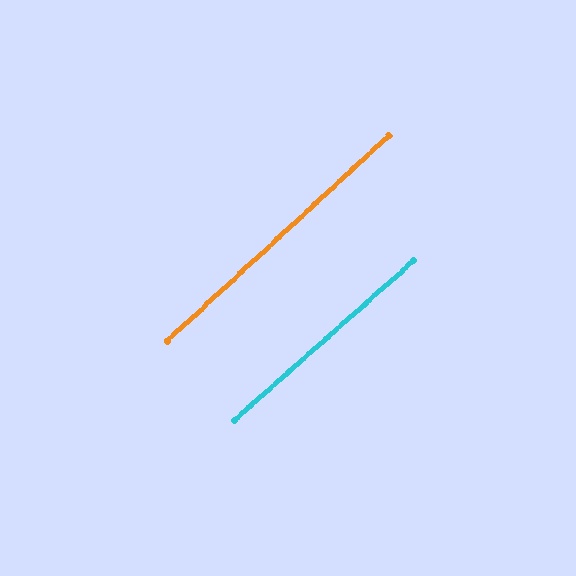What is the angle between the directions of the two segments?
Approximately 1 degree.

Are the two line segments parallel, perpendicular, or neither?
Parallel — their directions differ by only 0.9°.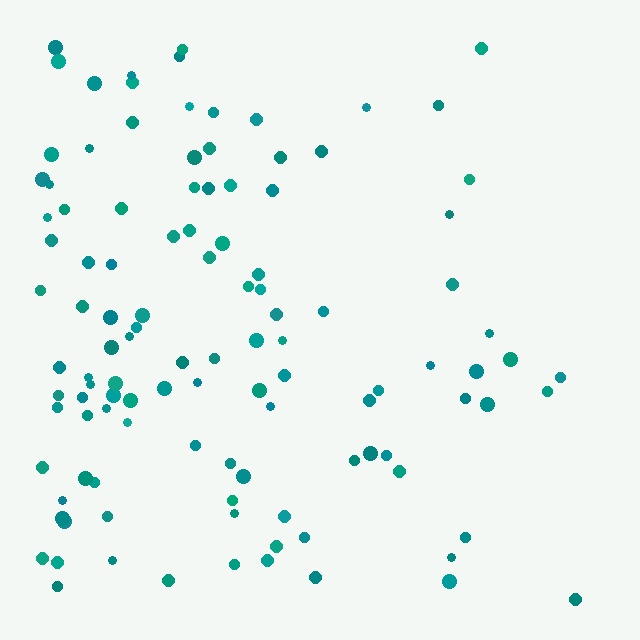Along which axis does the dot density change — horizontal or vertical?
Horizontal.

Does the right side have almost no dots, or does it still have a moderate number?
Still a moderate number, just noticeably fewer than the left.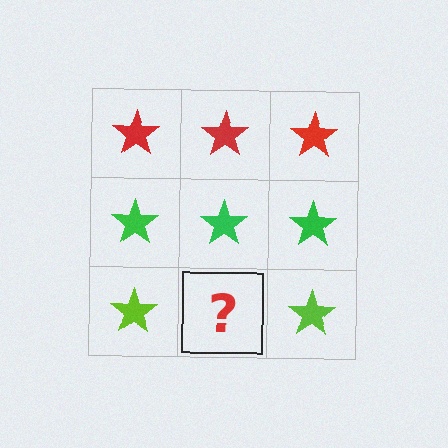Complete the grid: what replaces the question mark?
The question mark should be replaced with a lime star.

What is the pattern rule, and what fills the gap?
The rule is that each row has a consistent color. The gap should be filled with a lime star.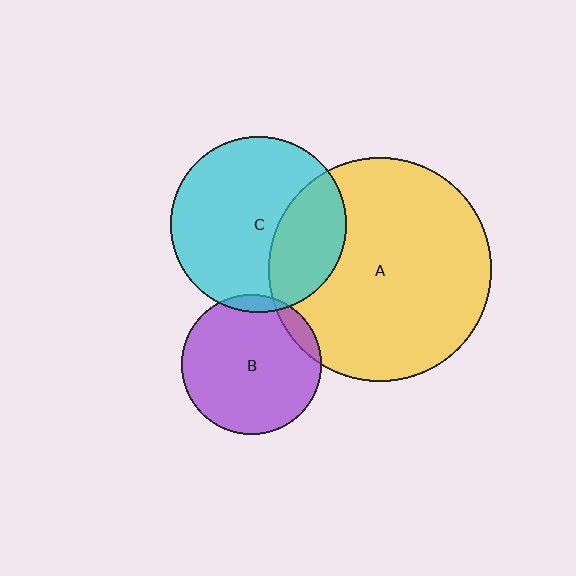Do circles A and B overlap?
Yes.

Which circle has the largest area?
Circle A (yellow).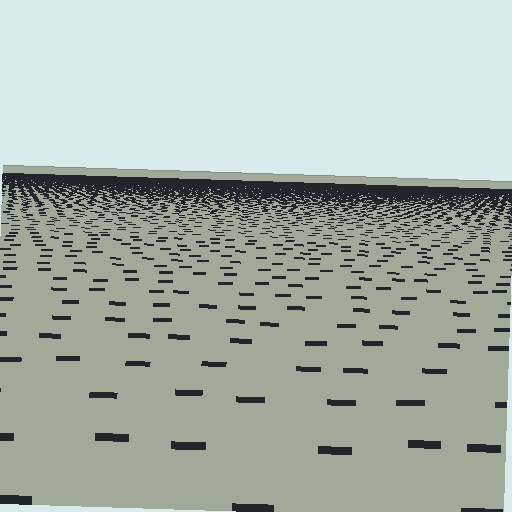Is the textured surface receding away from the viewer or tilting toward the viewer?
The surface is receding away from the viewer. Texture elements get smaller and denser toward the top.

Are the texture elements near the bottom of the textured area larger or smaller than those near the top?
Larger. Near the bottom, elements are closer to the viewer and appear at a bigger on-screen size.